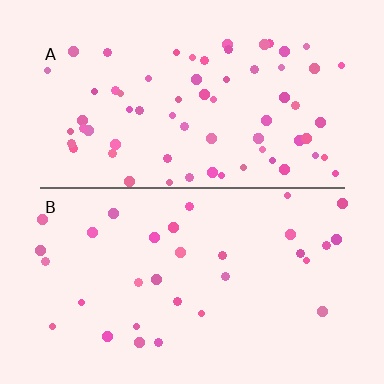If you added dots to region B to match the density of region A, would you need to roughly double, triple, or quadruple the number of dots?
Approximately double.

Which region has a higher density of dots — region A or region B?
A (the top).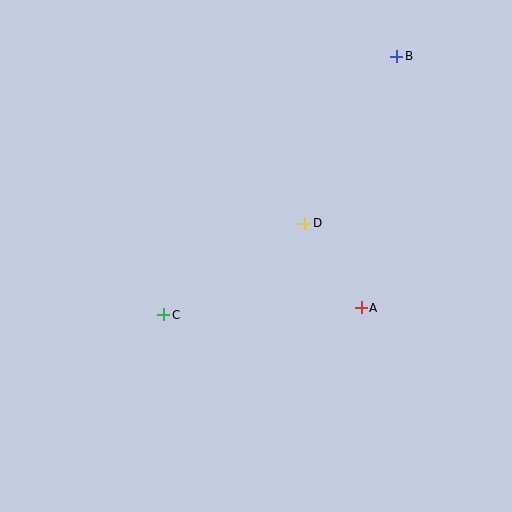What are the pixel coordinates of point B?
Point B is at (397, 56).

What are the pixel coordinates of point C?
Point C is at (164, 315).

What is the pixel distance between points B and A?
The distance between B and A is 254 pixels.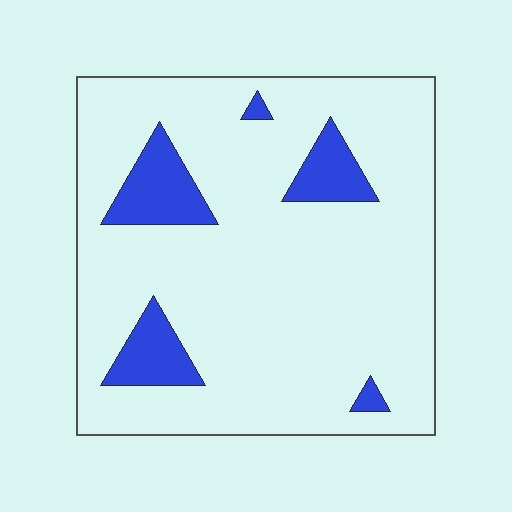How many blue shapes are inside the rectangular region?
5.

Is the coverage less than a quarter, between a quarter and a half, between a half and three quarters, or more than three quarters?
Less than a quarter.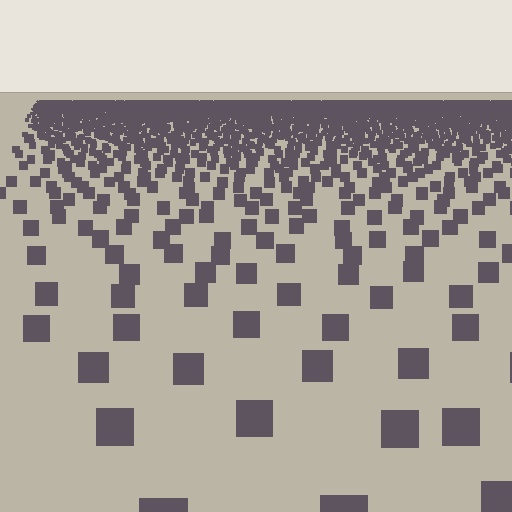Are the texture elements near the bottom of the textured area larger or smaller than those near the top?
Larger. Near the bottom, elements are closer to the viewer and appear at a bigger on-screen size.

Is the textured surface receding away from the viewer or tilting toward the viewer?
The surface is receding away from the viewer. Texture elements get smaller and denser toward the top.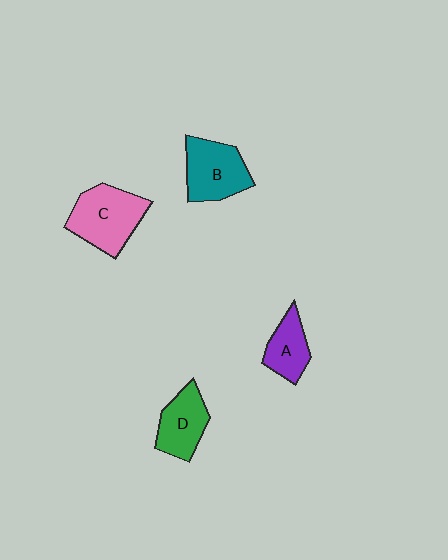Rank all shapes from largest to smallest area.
From largest to smallest: C (pink), B (teal), D (green), A (purple).